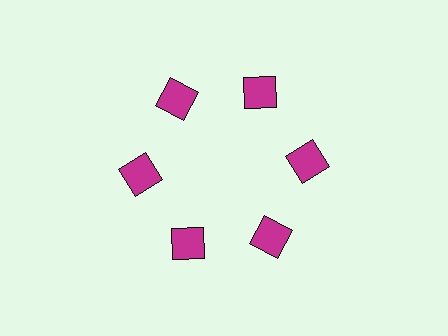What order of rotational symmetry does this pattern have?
This pattern has 6-fold rotational symmetry.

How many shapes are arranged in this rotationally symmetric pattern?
There are 6 shapes, arranged in 6 groups of 1.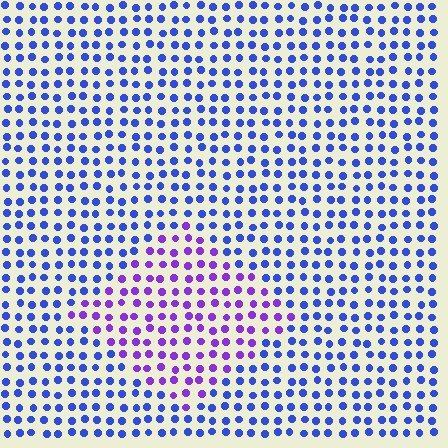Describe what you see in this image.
The image is filled with small blue elements in a uniform arrangement. A diamond-shaped region is visible where the elements are tinted to a slightly different hue, forming a subtle color boundary.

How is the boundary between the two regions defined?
The boundary is defined purely by a slight shift in hue (about 42 degrees). Spacing, size, and orientation are identical on both sides.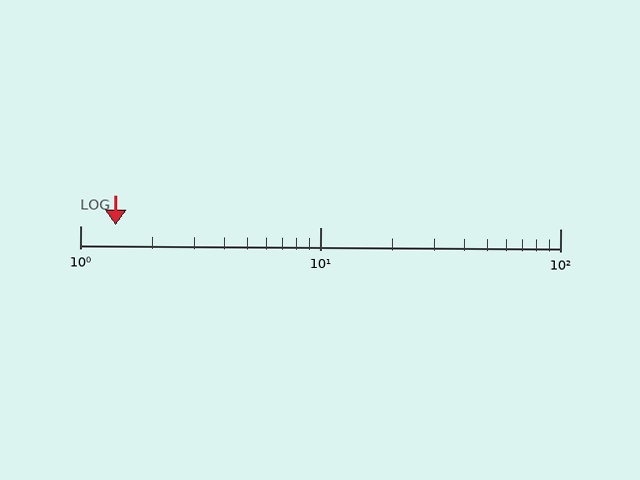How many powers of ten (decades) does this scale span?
The scale spans 2 decades, from 1 to 100.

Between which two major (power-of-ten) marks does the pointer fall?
The pointer is between 1 and 10.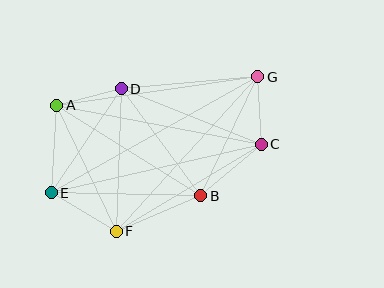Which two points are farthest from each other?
Points E and G are farthest from each other.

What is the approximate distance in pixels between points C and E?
The distance between C and E is approximately 215 pixels.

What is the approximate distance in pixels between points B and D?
The distance between B and D is approximately 133 pixels.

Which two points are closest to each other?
Points A and D are closest to each other.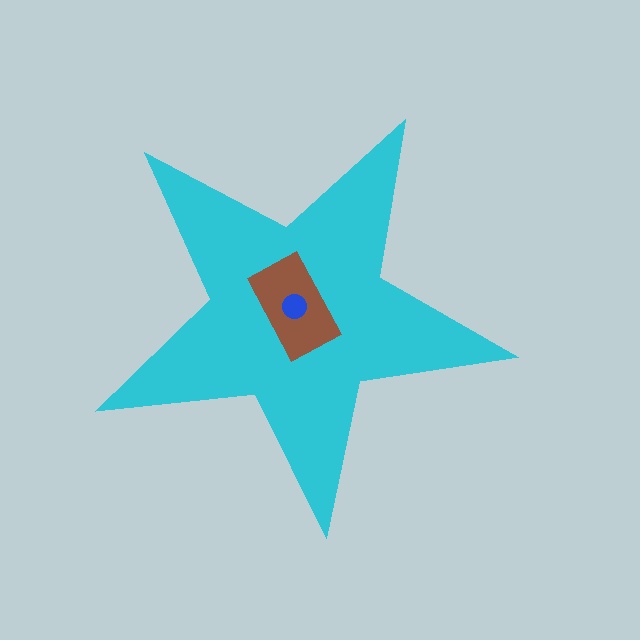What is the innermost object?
The blue circle.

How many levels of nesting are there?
3.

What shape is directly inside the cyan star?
The brown rectangle.